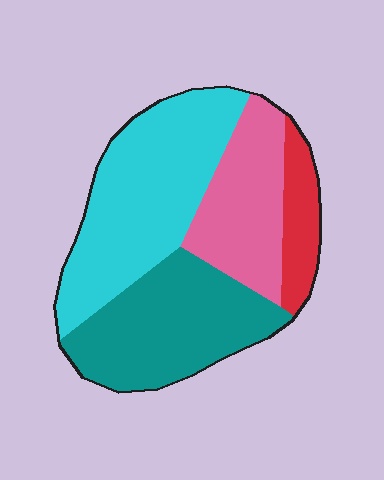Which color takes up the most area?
Cyan, at roughly 35%.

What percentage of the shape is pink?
Pink takes up about one fifth (1/5) of the shape.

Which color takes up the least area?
Red, at roughly 10%.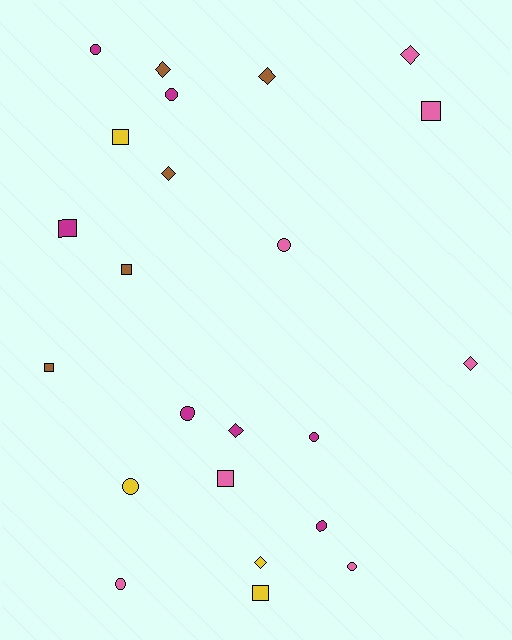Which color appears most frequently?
Magenta, with 7 objects.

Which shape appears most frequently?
Circle, with 9 objects.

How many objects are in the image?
There are 23 objects.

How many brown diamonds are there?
There are 3 brown diamonds.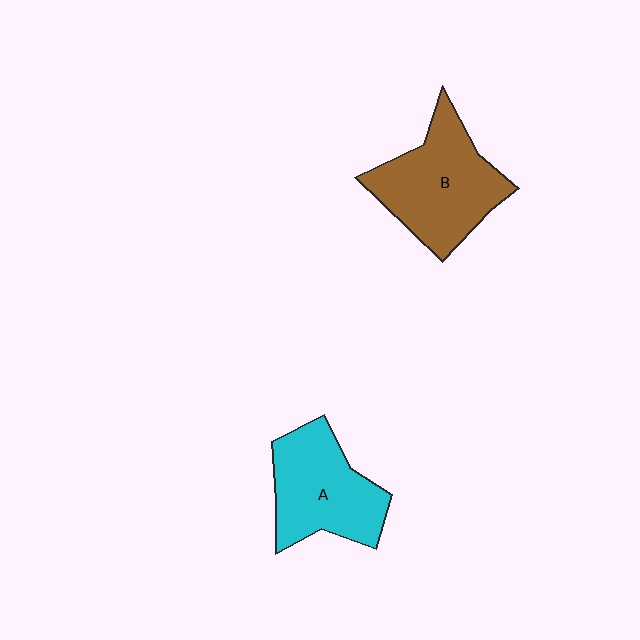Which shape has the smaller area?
Shape A (cyan).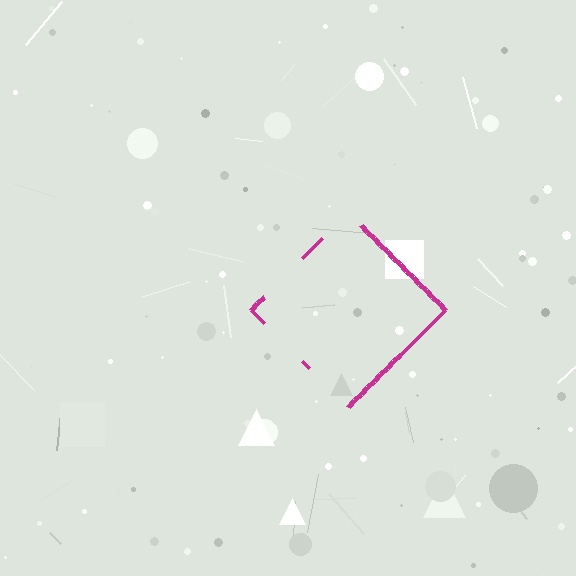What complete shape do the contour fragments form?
The contour fragments form a diamond.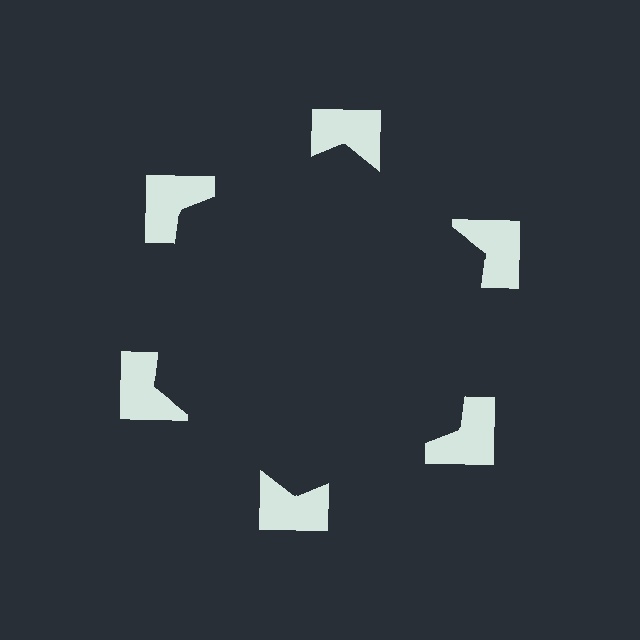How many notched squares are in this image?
There are 6 — one at each vertex of the illusory hexagon.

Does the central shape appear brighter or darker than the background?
It typically appears slightly darker than the background, even though no actual brightness change is drawn.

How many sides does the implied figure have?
6 sides.